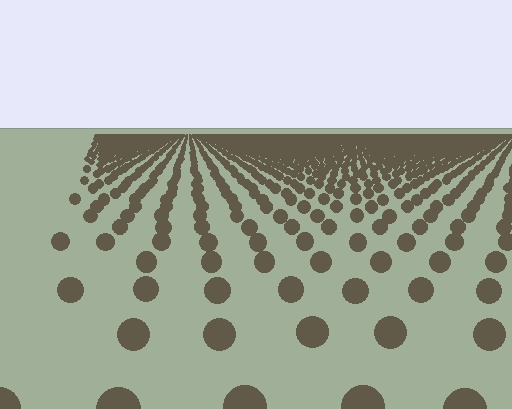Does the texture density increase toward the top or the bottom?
Density increases toward the top.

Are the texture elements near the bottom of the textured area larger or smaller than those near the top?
Larger. Near the bottom, elements are closer to the viewer and appear at a bigger on-screen size.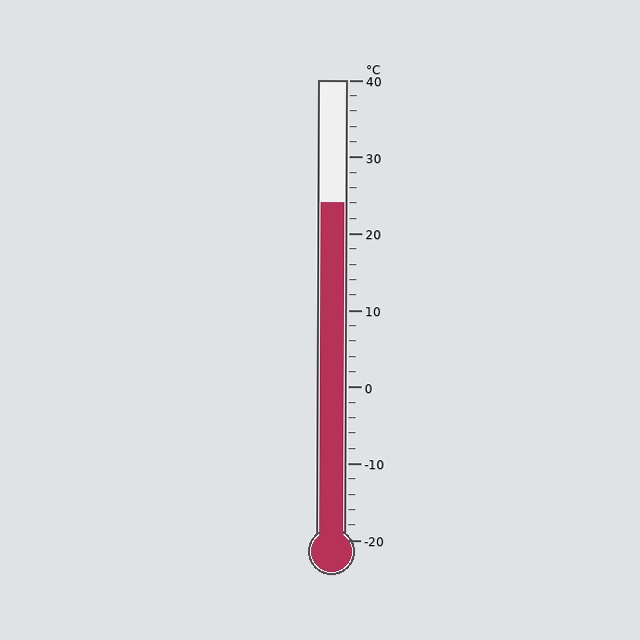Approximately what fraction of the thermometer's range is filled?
The thermometer is filled to approximately 75% of its range.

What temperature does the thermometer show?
The thermometer shows approximately 24°C.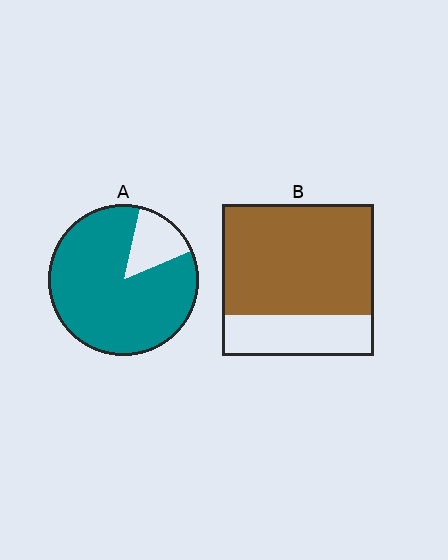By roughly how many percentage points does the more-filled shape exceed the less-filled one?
By roughly 10 percentage points (A over B).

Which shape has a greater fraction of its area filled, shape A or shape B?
Shape A.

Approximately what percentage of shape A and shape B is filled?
A is approximately 85% and B is approximately 75%.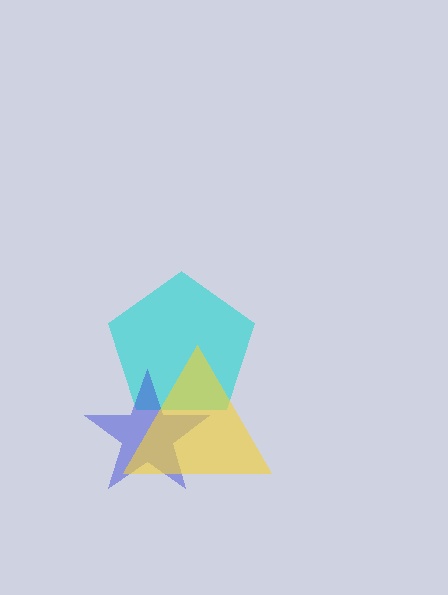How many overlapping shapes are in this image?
There are 3 overlapping shapes in the image.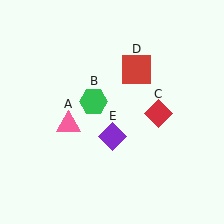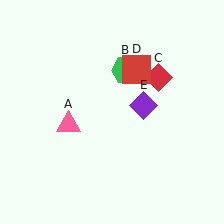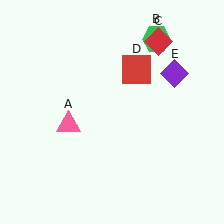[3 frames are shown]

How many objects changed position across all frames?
3 objects changed position: green hexagon (object B), red diamond (object C), purple diamond (object E).